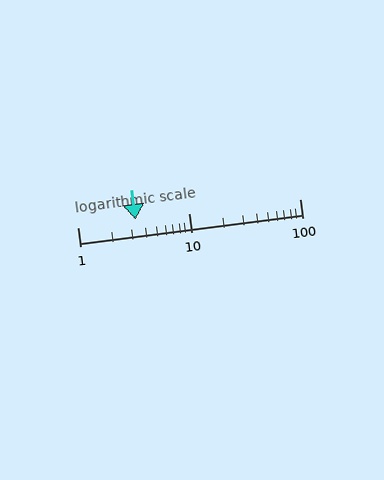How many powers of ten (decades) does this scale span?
The scale spans 2 decades, from 1 to 100.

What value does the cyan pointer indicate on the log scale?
The pointer indicates approximately 3.3.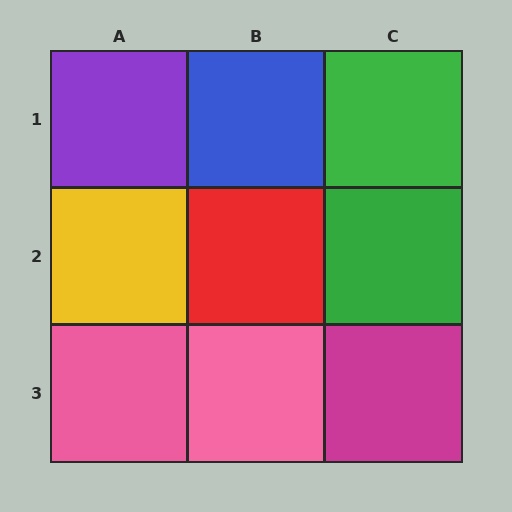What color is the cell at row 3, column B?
Pink.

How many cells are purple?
1 cell is purple.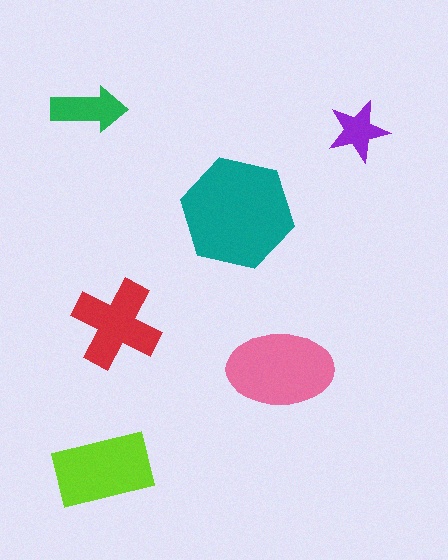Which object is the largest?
The teal hexagon.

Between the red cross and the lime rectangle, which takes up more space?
The lime rectangle.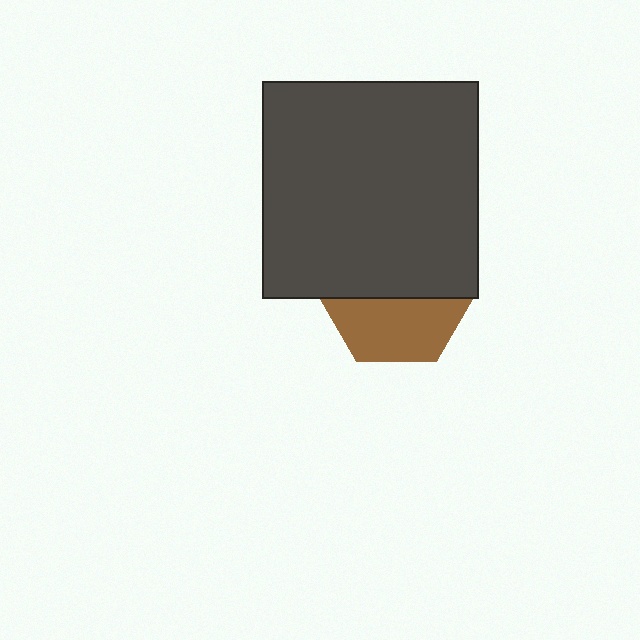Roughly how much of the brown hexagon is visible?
A small part of it is visible (roughly 43%).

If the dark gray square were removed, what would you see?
You would see the complete brown hexagon.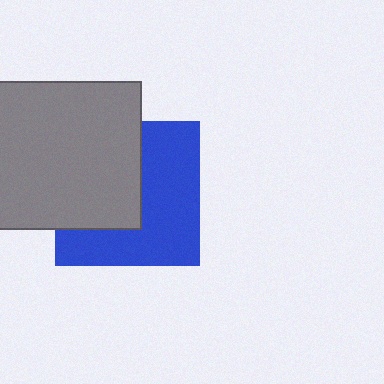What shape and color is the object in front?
The object in front is a gray square.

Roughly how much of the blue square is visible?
About half of it is visible (roughly 55%).